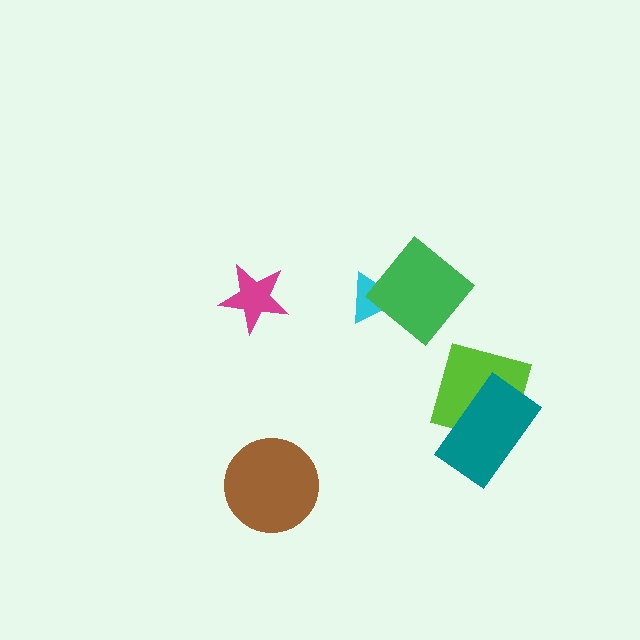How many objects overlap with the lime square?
1 object overlaps with the lime square.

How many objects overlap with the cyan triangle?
1 object overlaps with the cyan triangle.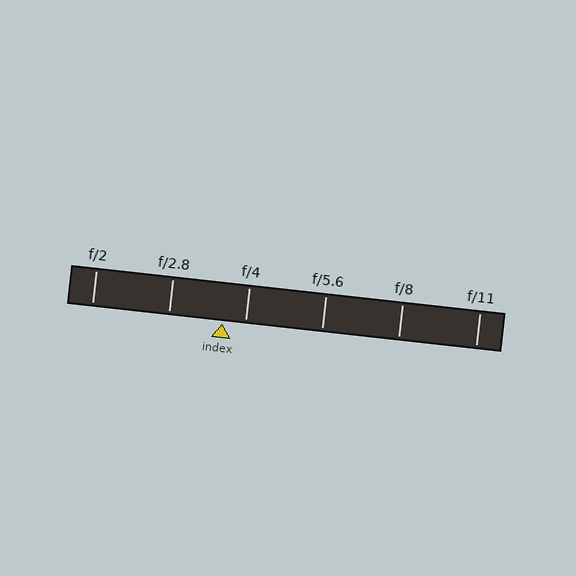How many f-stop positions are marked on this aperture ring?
There are 6 f-stop positions marked.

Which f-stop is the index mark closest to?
The index mark is closest to f/4.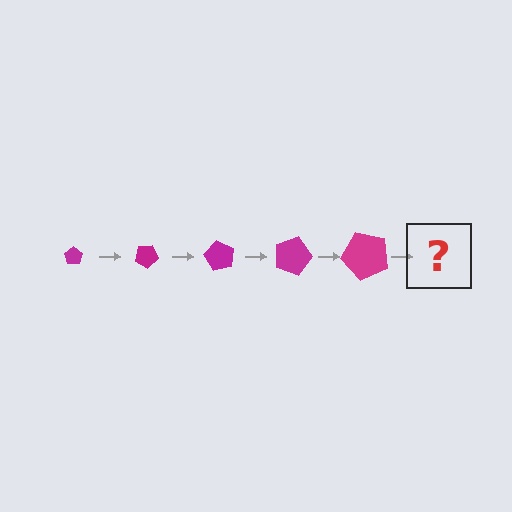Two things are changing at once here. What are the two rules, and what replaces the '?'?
The two rules are that the pentagon grows larger each step and it rotates 30 degrees each step. The '?' should be a pentagon, larger than the previous one and rotated 150 degrees from the start.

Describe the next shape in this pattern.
It should be a pentagon, larger than the previous one and rotated 150 degrees from the start.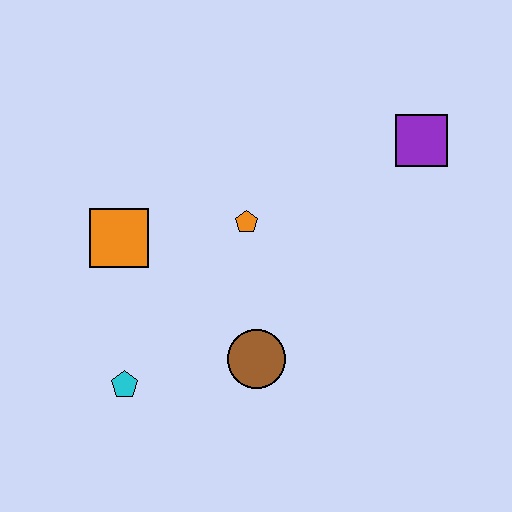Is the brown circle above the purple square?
No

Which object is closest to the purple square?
The orange pentagon is closest to the purple square.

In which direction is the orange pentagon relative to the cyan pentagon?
The orange pentagon is above the cyan pentagon.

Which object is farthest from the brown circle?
The purple square is farthest from the brown circle.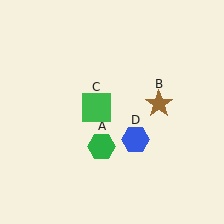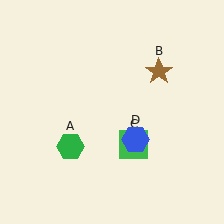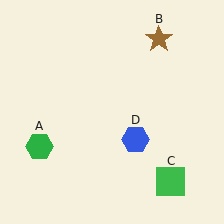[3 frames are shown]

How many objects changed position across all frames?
3 objects changed position: green hexagon (object A), brown star (object B), green square (object C).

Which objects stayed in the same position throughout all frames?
Blue hexagon (object D) remained stationary.